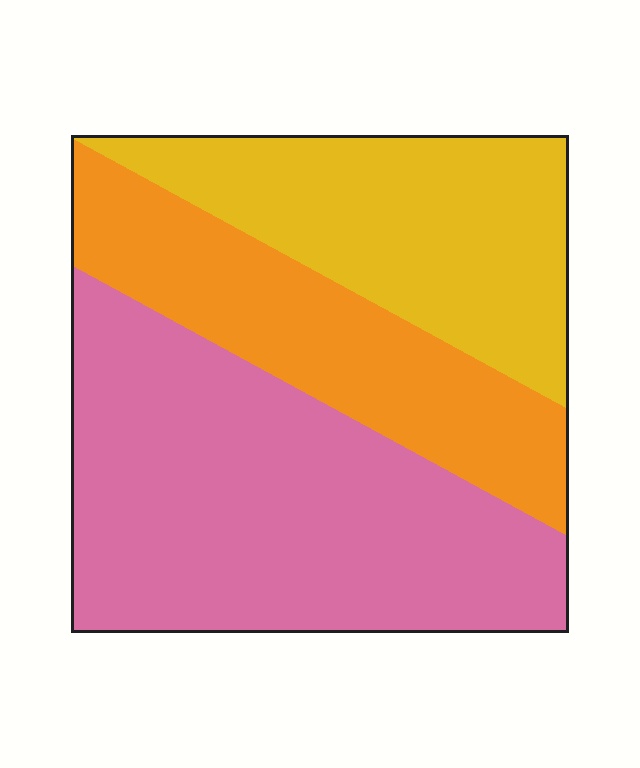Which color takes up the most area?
Pink, at roughly 45%.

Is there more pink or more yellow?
Pink.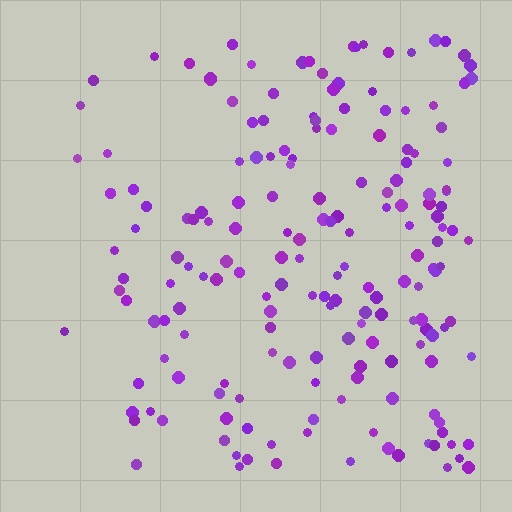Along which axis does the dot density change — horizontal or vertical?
Horizontal.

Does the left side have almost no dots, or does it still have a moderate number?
Still a moderate number, just noticeably fewer than the right.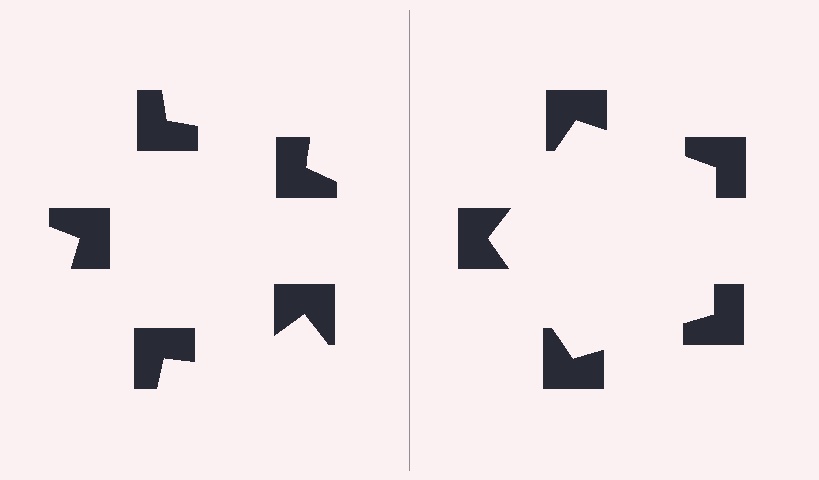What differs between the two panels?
The notched squares are positioned identically on both sides; only the wedge orientations differ. On the right they align to a pentagon; on the left they are misaligned.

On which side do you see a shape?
An illusory pentagon appears on the right side. On the left side the wedge cuts are rotated, so no coherent shape forms.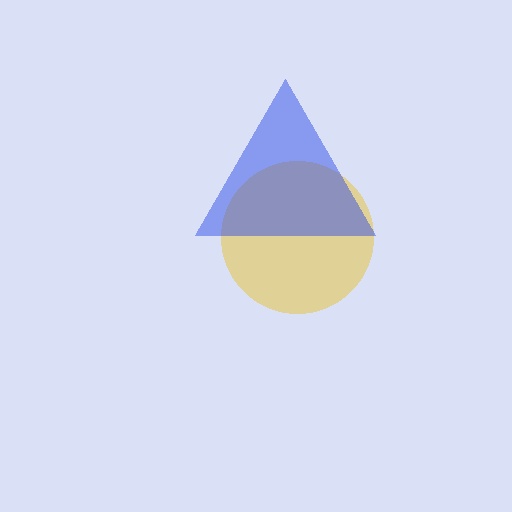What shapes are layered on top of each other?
The layered shapes are: a yellow circle, a blue triangle.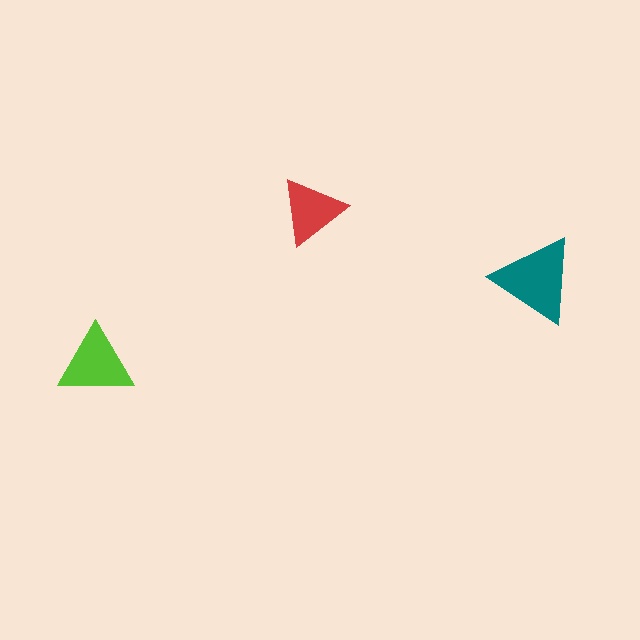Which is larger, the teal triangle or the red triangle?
The teal one.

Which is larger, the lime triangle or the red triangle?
The lime one.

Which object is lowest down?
The lime triangle is bottommost.